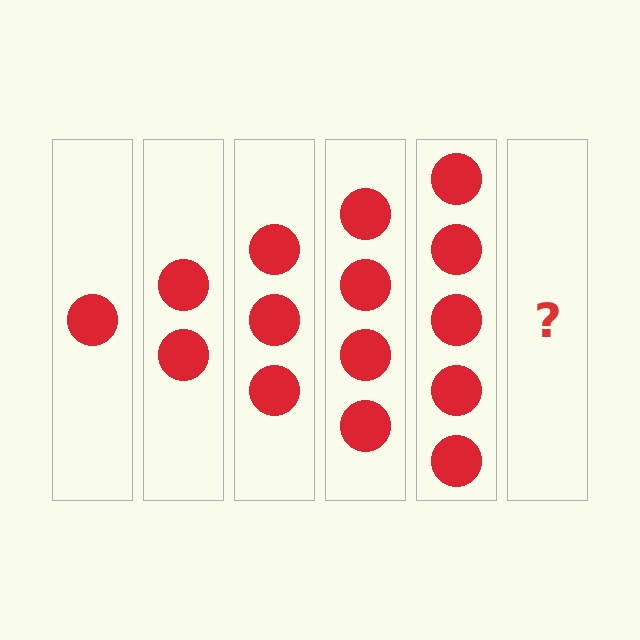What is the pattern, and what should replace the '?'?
The pattern is that each step adds one more circle. The '?' should be 6 circles.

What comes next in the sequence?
The next element should be 6 circles.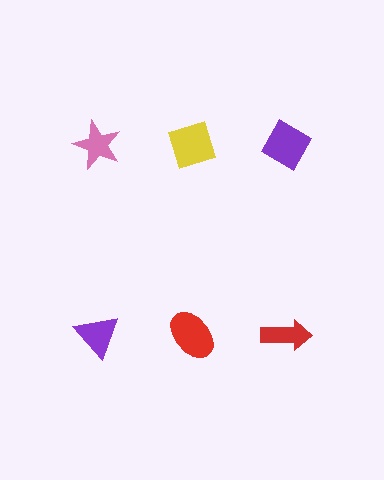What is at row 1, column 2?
A yellow diamond.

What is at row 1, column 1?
A pink star.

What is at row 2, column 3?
A red arrow.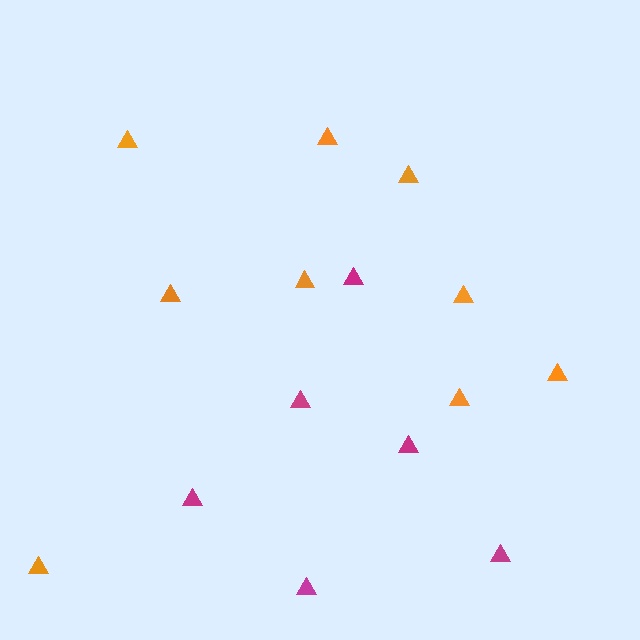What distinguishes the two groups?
There are 2 groups: one group of magenta triangles (6) and one group of orange triangles (9).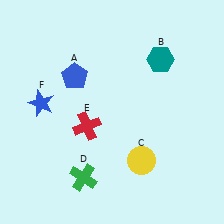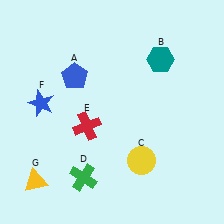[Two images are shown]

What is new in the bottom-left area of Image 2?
A yellow triangle (G) was added in the bottom-left area of Image 2.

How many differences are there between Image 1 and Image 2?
There is 1 difference between the two images.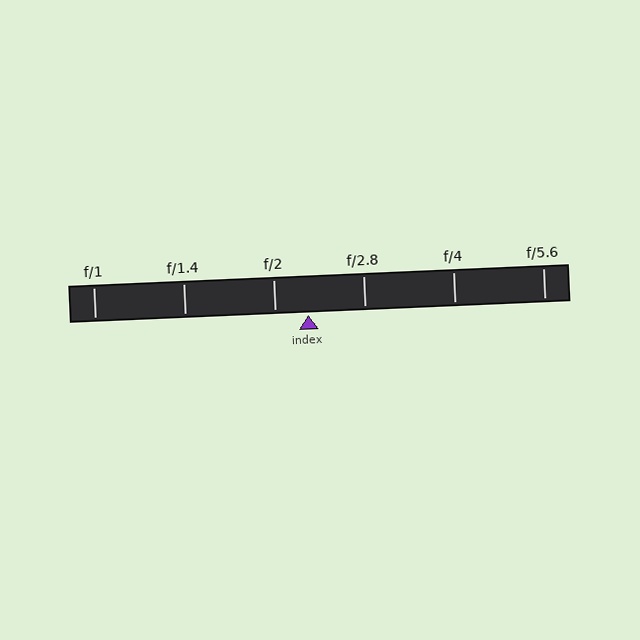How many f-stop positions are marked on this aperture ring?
There are 6 f-stop positions marked.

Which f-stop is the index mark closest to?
The index mark is closest to f/2.